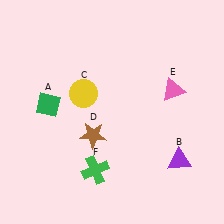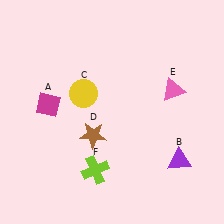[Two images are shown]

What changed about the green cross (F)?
In Image 1, F is green. In Image 2, it changed to lime.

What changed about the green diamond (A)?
In Image 1, A is green. In Image 2, it changed to magenta.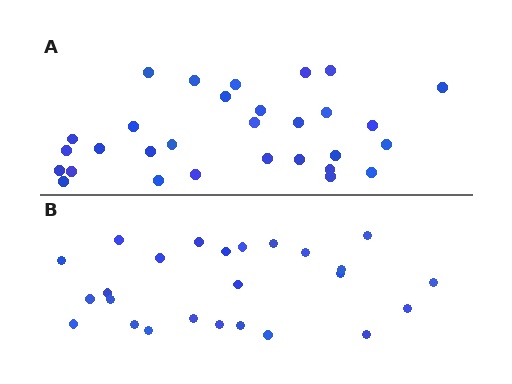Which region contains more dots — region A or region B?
Region A (the top region) has more dots.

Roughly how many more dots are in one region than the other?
Region A has about 5 more dots than region B.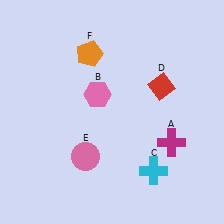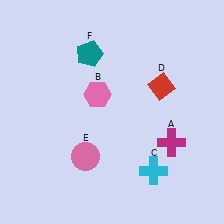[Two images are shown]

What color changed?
The pentagon (F) changed from orange in Image 1 to teal in Image 2.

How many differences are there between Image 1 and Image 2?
There is 1 difference between the two images.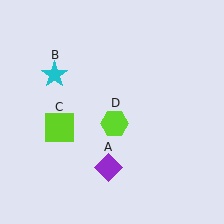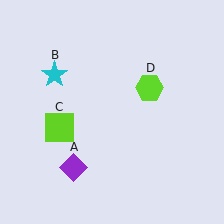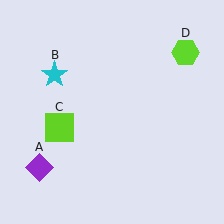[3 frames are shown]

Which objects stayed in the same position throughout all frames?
Cyan star (object B) and lime square (object C) remained stationary.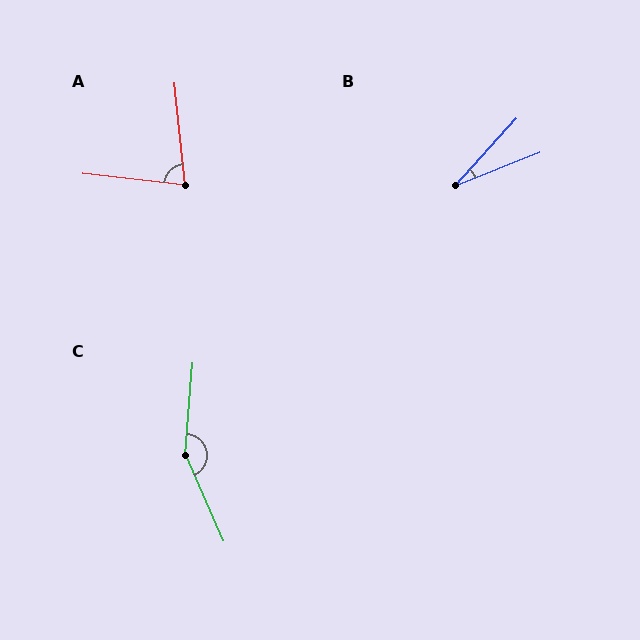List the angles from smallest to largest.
B (26°), A (77°), C (152°).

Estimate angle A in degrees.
Approximately 77 degrees.